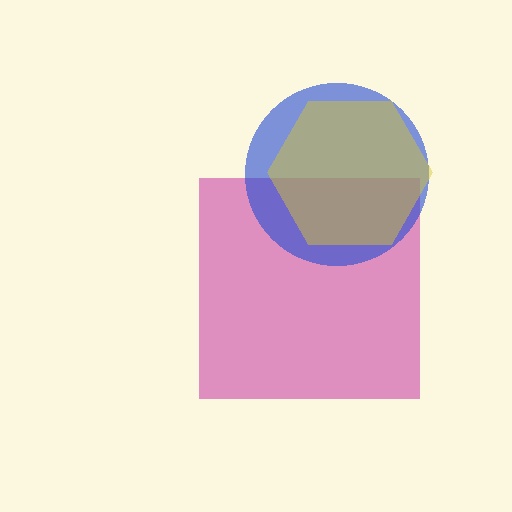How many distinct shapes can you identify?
There are 3 distinct shapes: a magenta square, a blue circle, a yellow hexagon.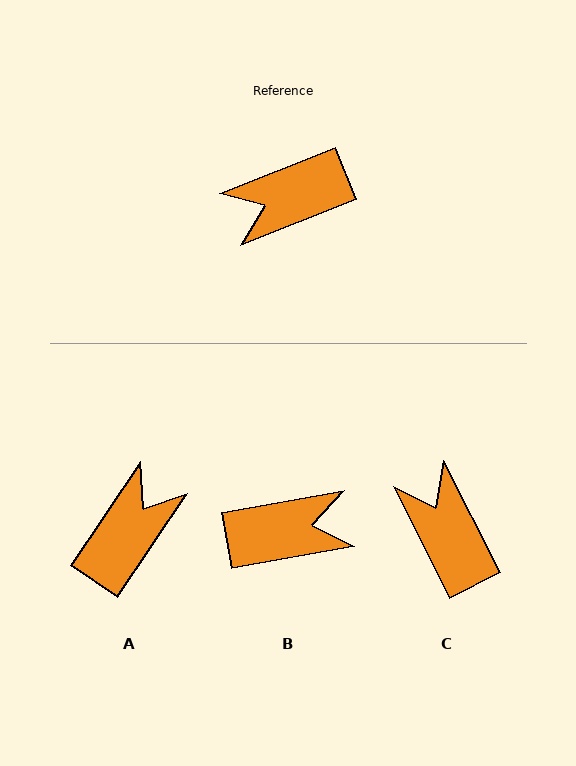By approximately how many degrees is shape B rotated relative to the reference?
Approximately 168 degrees counter-clockwise.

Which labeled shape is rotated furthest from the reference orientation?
B, about 168 degrees away.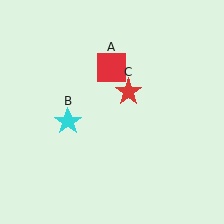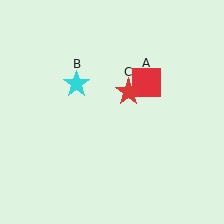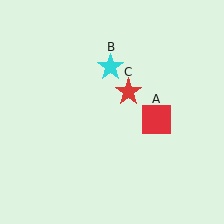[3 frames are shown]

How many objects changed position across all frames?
2 objects changed position: red square (object A), cyan star (object B).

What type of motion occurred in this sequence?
The red square (object A), cyan star (object B) rotated clockwise around the center of the scene.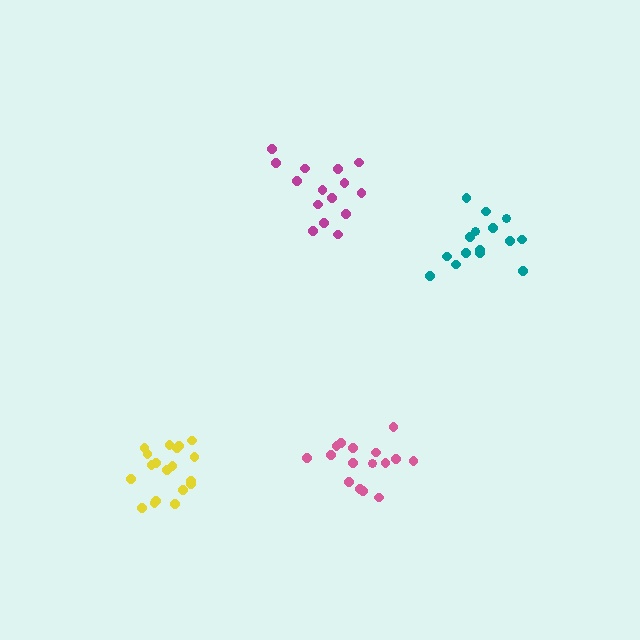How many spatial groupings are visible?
There are 4 spatial groupings.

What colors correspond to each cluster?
The clusters are colored: pink, magenta, teal, yellow.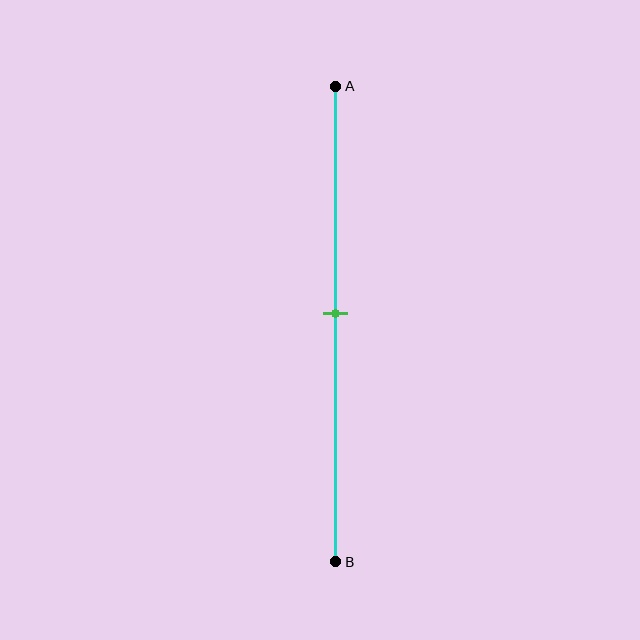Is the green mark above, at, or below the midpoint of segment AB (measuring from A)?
The green mark is approximately at the midpoint of segment AB.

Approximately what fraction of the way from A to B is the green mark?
The green mark is approximately 50% of the way from A to B.